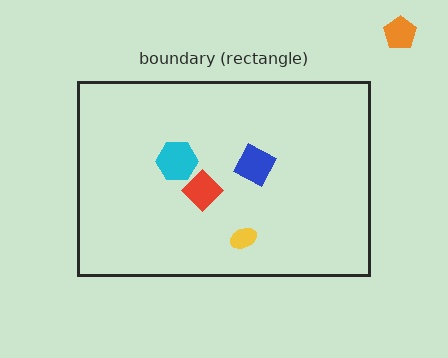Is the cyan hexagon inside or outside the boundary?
Inside.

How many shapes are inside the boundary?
4 inside, 1 outside.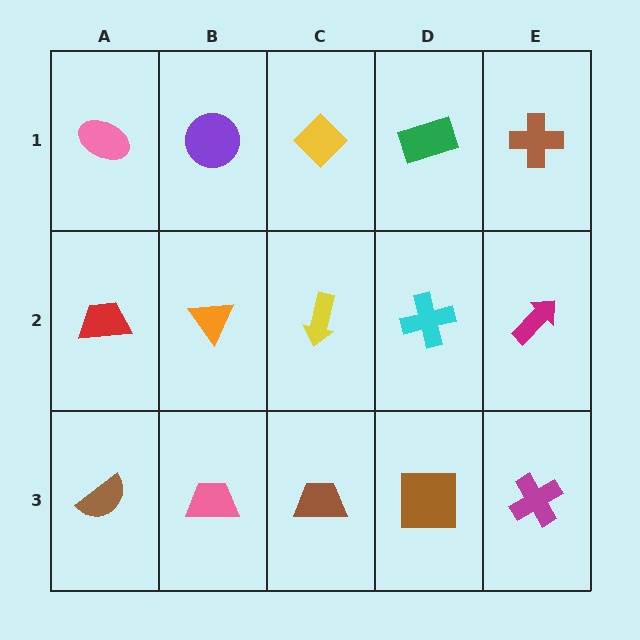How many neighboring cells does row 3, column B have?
3.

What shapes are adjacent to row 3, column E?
A magenta arrow (row 2, column E), a brown square (row 3, column D).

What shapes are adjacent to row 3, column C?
A yellow arrow (row 2, column C), a pink trapezoid (row 3, column B), a brown square (row 3, column D).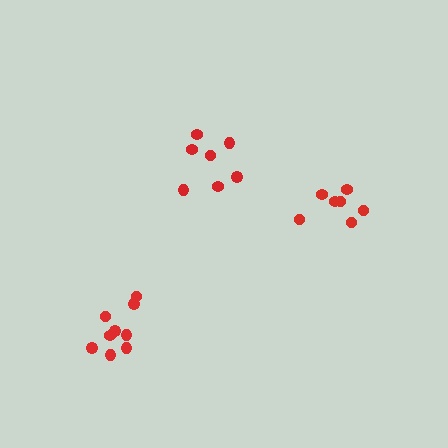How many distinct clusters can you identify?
There are 3 distinct clusters.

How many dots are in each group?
Group 1: 7 dots, Group 2: 9 dots, Group 3: 7 dots (23 total).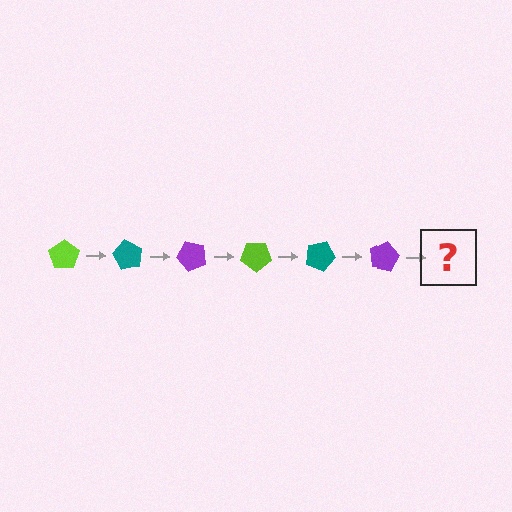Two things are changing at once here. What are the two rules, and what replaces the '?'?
The two rules are that it rotates 60 degrees each step and the color cycles through lime, teal, and purple. The '?' should be a lime pentagon, rotated 360 degrees from the start.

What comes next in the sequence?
The next element should be a lime pentagon, rotated 360 degrees from the start.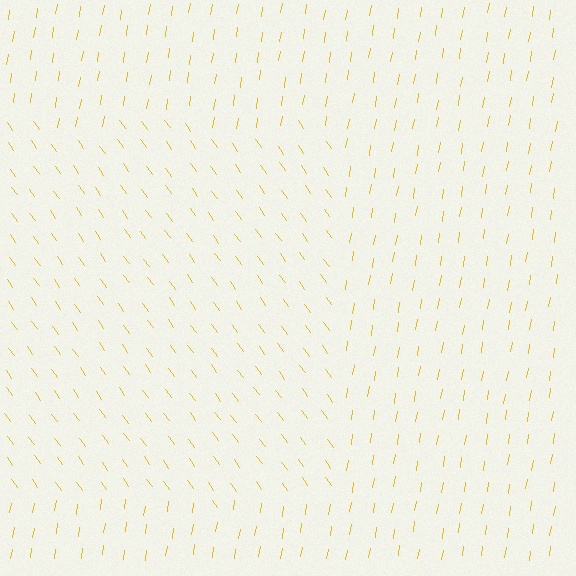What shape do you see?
I see a rectangle.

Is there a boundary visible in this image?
Yes, there is a texture boundary formed by a change in line orientation.